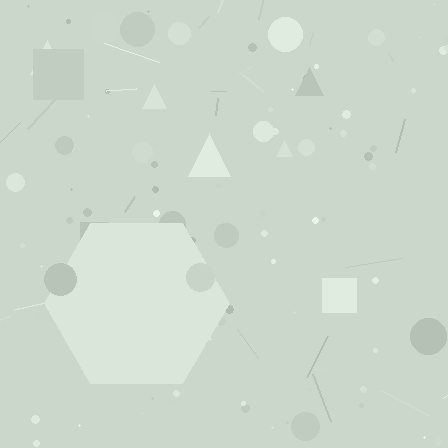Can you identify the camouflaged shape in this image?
The camouflaged shape is a hexagon.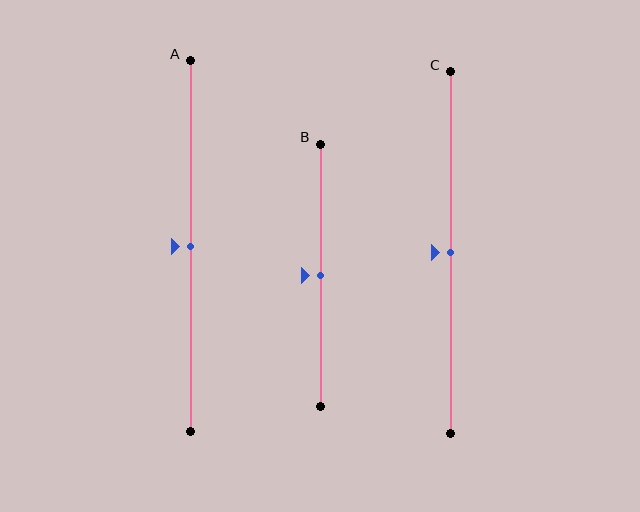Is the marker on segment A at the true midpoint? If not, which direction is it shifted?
Yes, the marker on segment A is at the true midpoint.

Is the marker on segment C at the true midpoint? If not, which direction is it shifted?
Yes, the marker on segment C is at the true midpoint.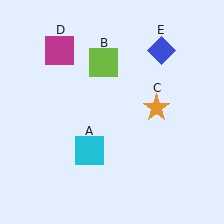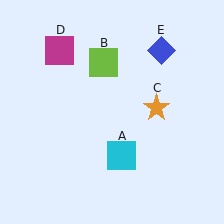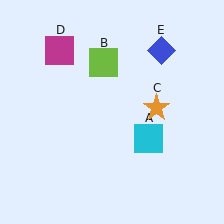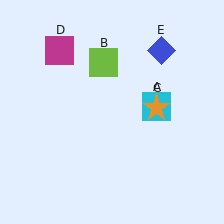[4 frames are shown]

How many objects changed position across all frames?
1 object changed position: cyan square (object A).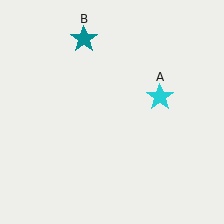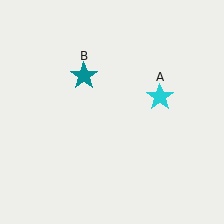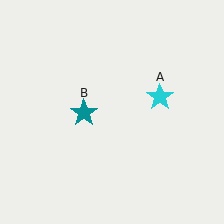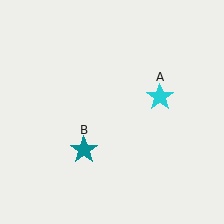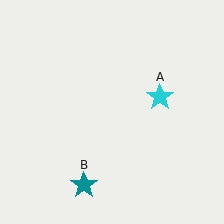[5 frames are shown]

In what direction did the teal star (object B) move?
The teal star (object B) moved down.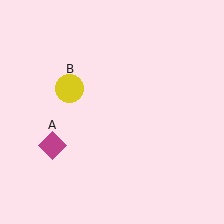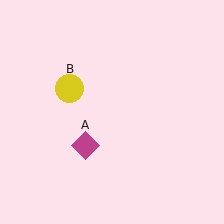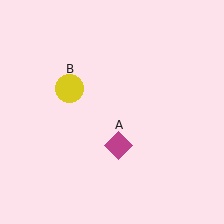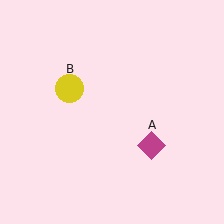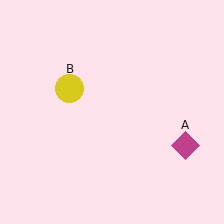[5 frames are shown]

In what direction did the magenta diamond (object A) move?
The magenta diamond (object A) moved right.